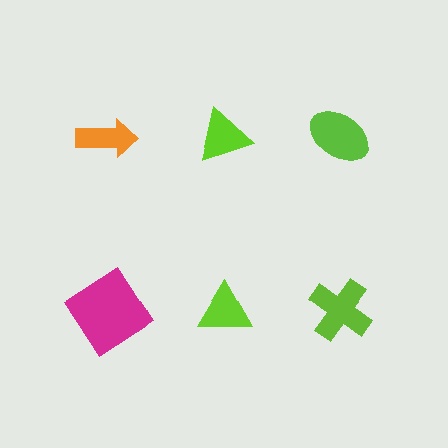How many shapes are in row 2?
3 shapes.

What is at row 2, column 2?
A lime triangle.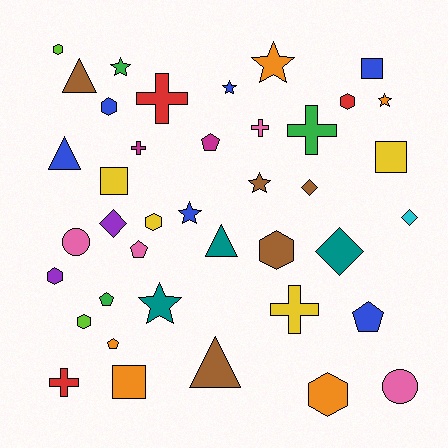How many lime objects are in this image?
There are 2 lime objects.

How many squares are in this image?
There are 4 squares.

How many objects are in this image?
There are 40 objects.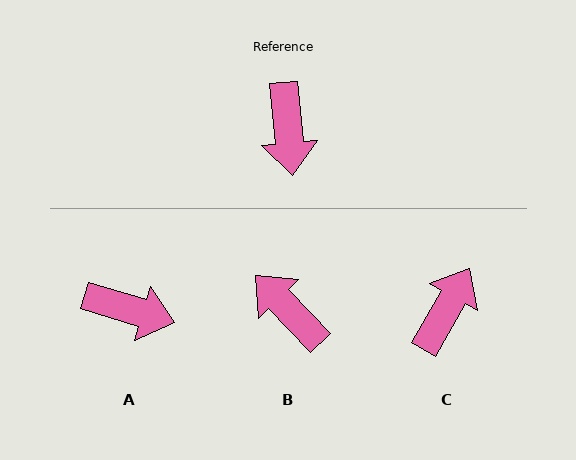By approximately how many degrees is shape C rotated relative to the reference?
Approximately 145 degrees counter-clockwise.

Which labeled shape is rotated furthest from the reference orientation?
C, about 145 degrees away.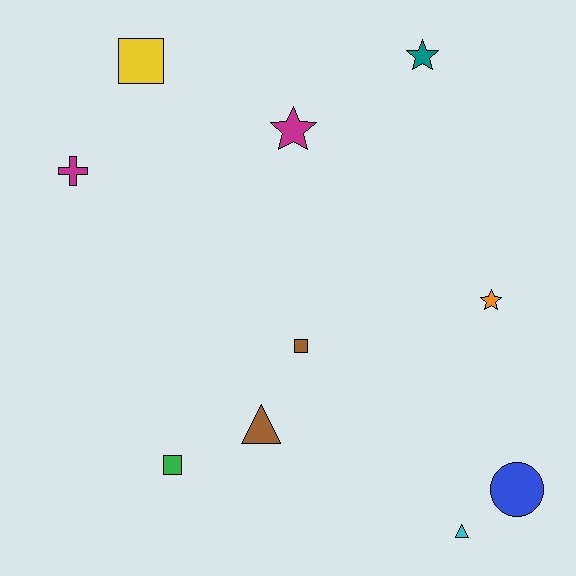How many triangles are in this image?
There are 2 triangles.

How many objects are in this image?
There are 10 objects.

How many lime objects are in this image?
There are no lime objects.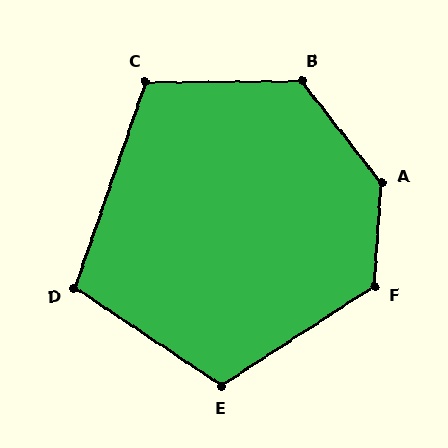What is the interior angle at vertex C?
Approximately 109 degrees (obtuse).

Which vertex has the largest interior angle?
A, at approximately 138 degrees.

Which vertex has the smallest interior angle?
D, at approximately 105 degrees.